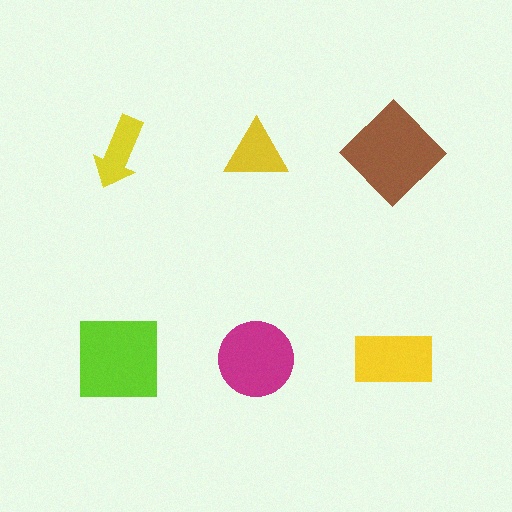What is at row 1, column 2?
A yellow triangle.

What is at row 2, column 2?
A magenta circle.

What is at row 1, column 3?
A brown diamond.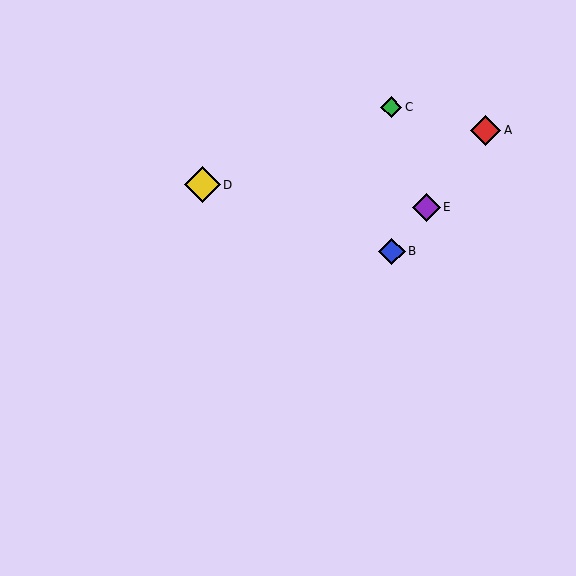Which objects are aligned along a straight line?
Objects A, B, E are aligned along a straight line.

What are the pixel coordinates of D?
Object D is at (202, 185).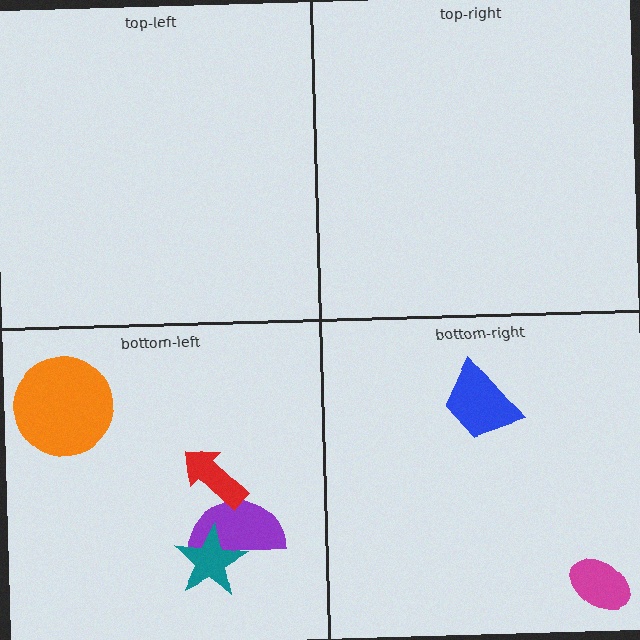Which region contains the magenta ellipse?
The bottom-right region.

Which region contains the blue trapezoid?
The bottom-right region.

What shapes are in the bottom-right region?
The blue trapezoid, the magenta ellipse.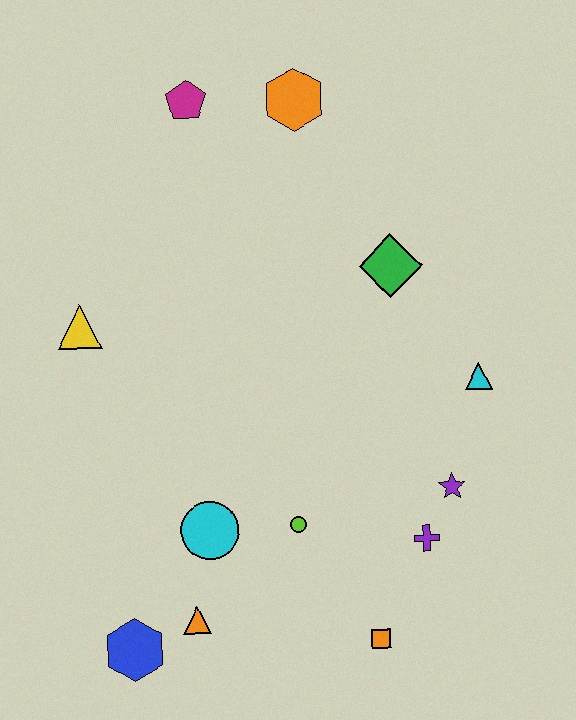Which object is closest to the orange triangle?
The blue hexagon is closest to the orange triangle.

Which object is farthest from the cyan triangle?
The blue hexagon is farthest from the cyan triangle.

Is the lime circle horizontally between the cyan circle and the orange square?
Yes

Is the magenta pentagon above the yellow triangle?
Yes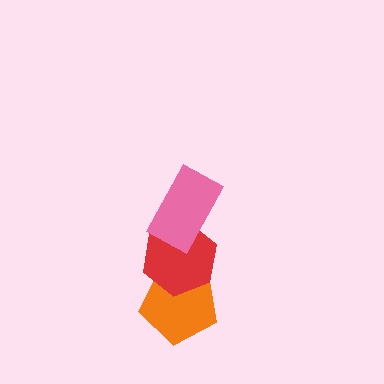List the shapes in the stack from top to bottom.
From top to bottom: the pink rectangle, the red hexagon, the orange pentagon.